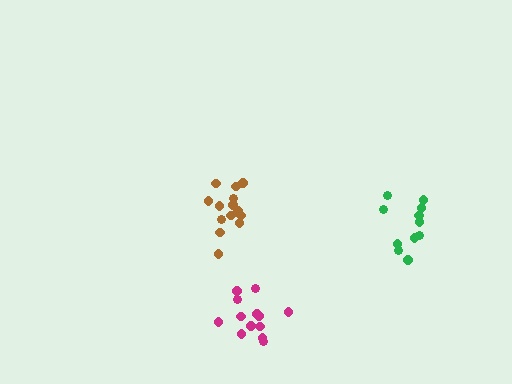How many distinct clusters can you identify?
There are 3 distinct clusters.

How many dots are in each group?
Group 1: 12 dots, Group 2: 13 dots, Group 3: 14 dots (39 total).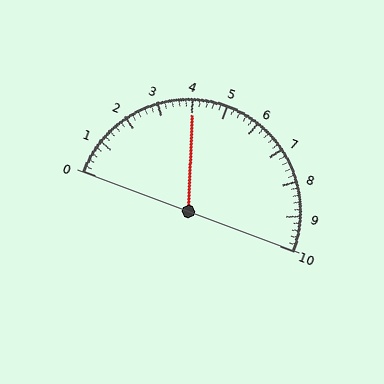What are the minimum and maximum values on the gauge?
The gauge ranges from 0 to 10.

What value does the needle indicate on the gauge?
The needle indicates approximately 4.0.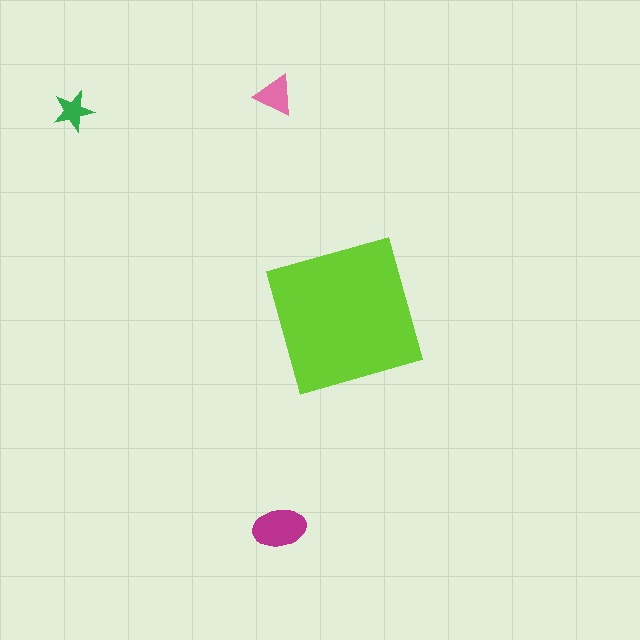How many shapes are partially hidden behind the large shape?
0 shapes are partially hidden.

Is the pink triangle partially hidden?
No, the pink triangle is fully visible.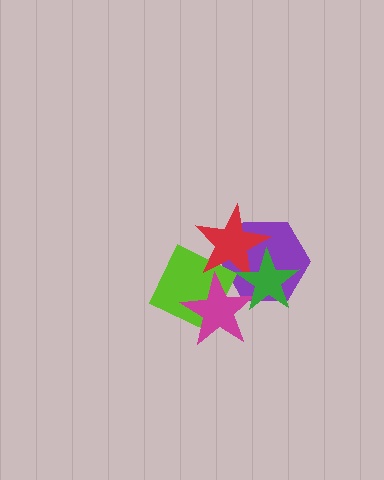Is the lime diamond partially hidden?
Yes, it is partially covered by another shape.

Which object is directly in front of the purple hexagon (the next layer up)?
The lime diamond is directly in front of the purple hexagon.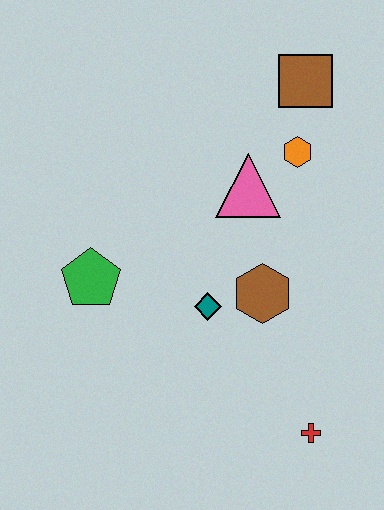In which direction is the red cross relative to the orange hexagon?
The red cross is below the orange hexagon.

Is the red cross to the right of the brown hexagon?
Yes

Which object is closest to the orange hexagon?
The pink triangle is closest to the orange hexagon.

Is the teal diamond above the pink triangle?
No